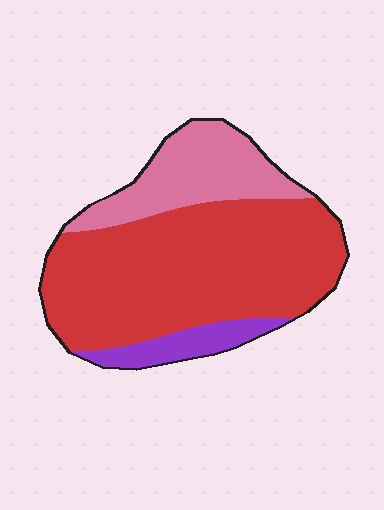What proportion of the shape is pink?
Pink takes up between a sixth and a third of the shape.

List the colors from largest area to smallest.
From largest to smallest: red, pink, purple.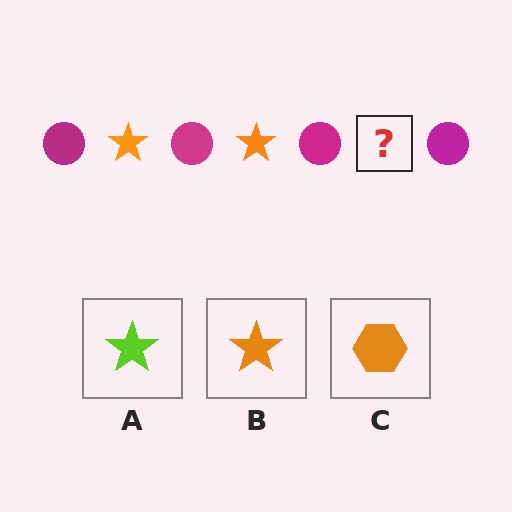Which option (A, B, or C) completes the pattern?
B.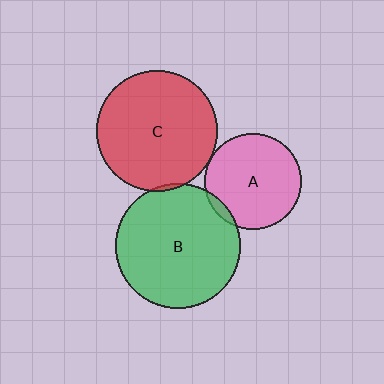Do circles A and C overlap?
Yes.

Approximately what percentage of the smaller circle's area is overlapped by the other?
Approximately 5%.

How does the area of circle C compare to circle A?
Approximately 1.6 times.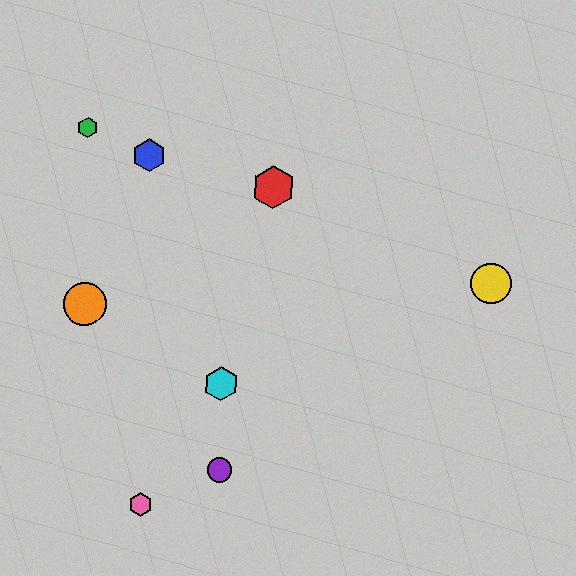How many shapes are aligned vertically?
2 shapes (the purple circle, the cyan hexagon) are aligned vertically.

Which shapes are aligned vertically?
The purple circle, the cyan hexagon are aligned vertically.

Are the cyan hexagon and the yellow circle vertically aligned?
No, the cyan hexagon is at x≈221 and the yellow circle is at x≈491.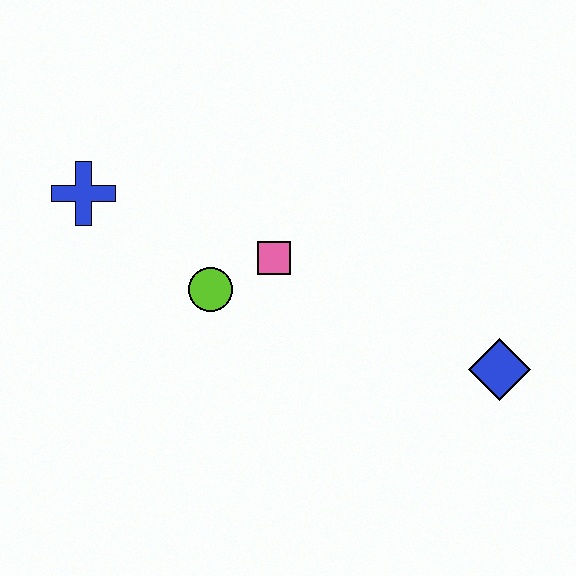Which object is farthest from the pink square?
The blue diamond is farthest from the pink square.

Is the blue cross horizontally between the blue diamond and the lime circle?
No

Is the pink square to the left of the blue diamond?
Yes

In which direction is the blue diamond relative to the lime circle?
The blue diamond is to the right of the lime circle.